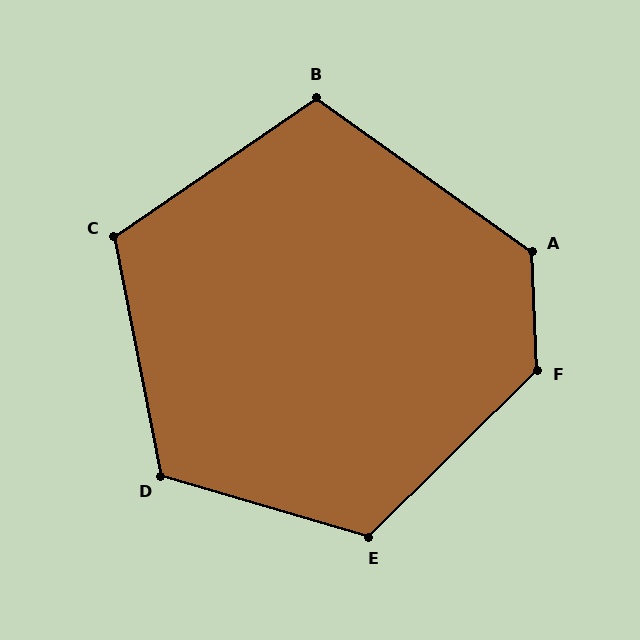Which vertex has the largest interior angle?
F, at approximately 132 degrees.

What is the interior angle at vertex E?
Approximately 119 degrees (obtuse).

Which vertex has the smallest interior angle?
B, at approximately 110 degrees.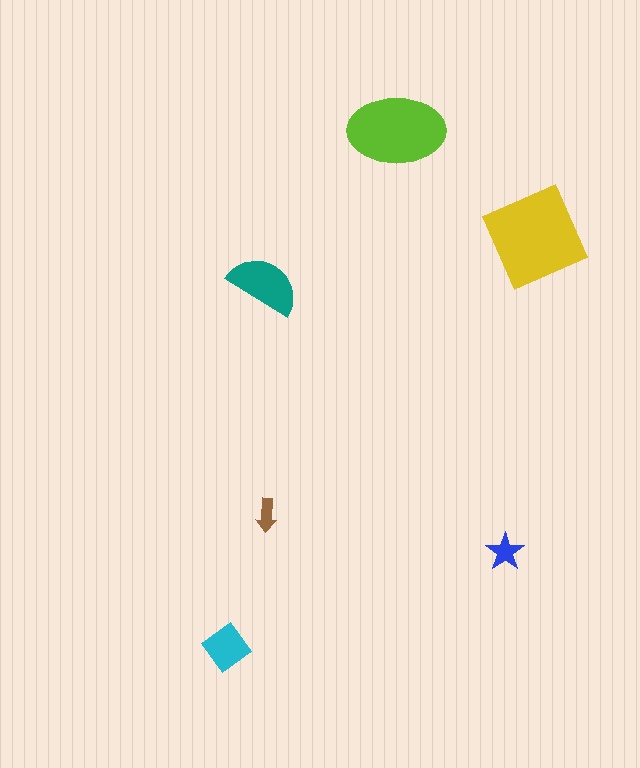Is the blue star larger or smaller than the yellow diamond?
Smaller.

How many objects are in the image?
There are 6 objects in the image.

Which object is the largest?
The yellow diamond.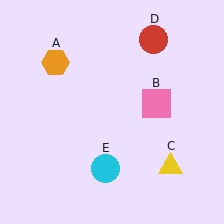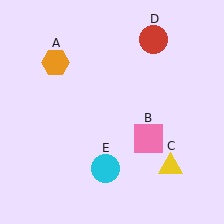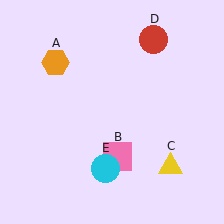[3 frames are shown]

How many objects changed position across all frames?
1 object changed position: pink square (object B).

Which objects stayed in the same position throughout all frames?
Orange hexagon (object A) and yellow triangle (object C) and red circle (object D) and cyan circle (object E) remained stationary.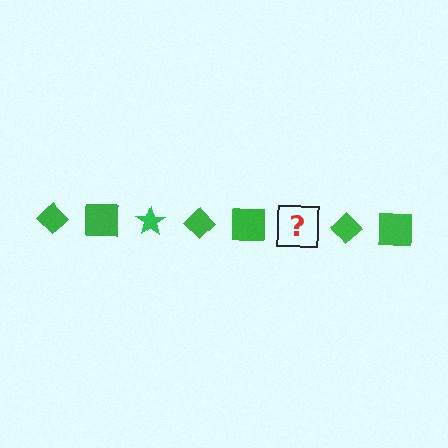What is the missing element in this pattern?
The missing element is a green star.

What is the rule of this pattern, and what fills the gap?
The rule is that the pattern cycles through diamond, square, star shapes in green. The gap should be filled with a green star.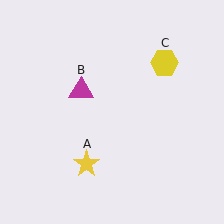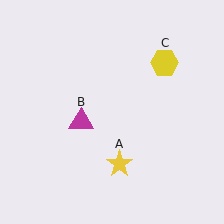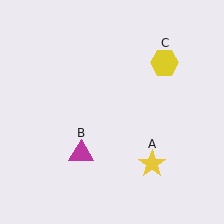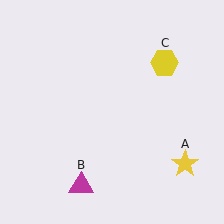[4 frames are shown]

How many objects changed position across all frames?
2 objects changed position: yellow star (object A), magenta triangle (object B).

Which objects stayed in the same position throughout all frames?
Yellow hexagon (object C) remained stationary.